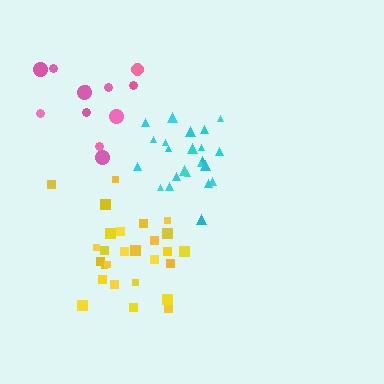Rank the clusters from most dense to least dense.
cyan, yellow, pink.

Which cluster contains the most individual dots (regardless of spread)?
Yellow (27).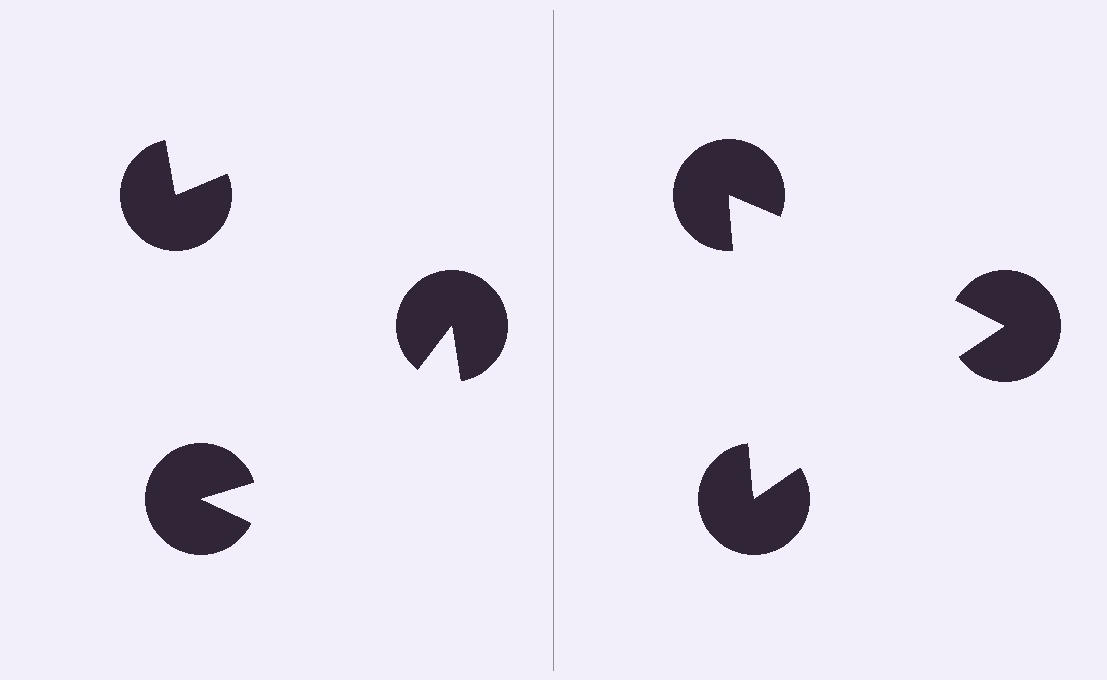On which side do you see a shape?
An illusory triangle appears on the right side. On the left side the wedge cuts are rotated, so no coherent shape forms.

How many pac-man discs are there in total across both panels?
6 — 3 on each side.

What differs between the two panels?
The pac-man discs are positioned identically on both sides; only the wedge orientations differ. On the right they align to a triangle; on the left they are misaligned.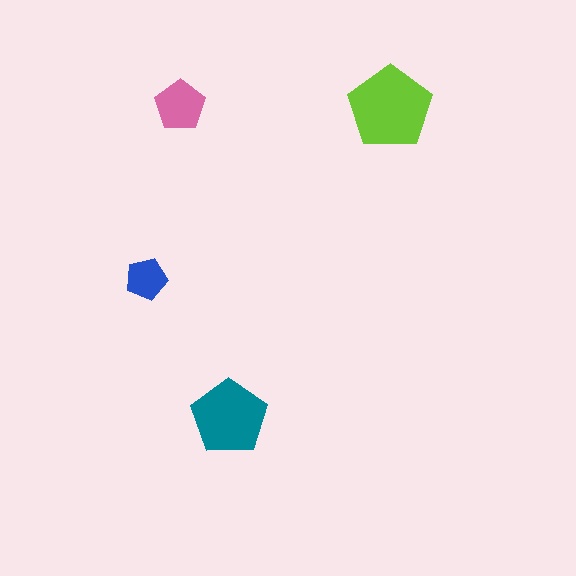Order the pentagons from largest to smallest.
the lime one, the teal one, the pink one, the blue one.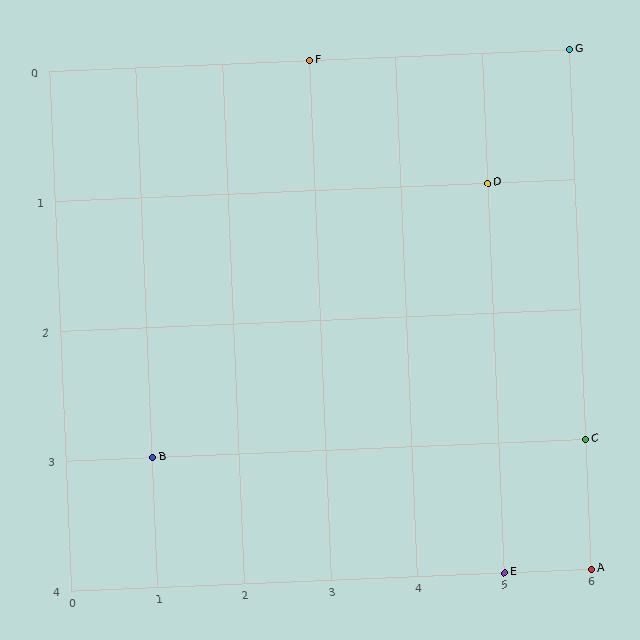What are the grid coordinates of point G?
Point G is at grid coordinates (6, 0).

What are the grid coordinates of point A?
Point A is at grid coordinates (6, 4).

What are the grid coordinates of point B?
Point B is at grid coordinates (1, 3).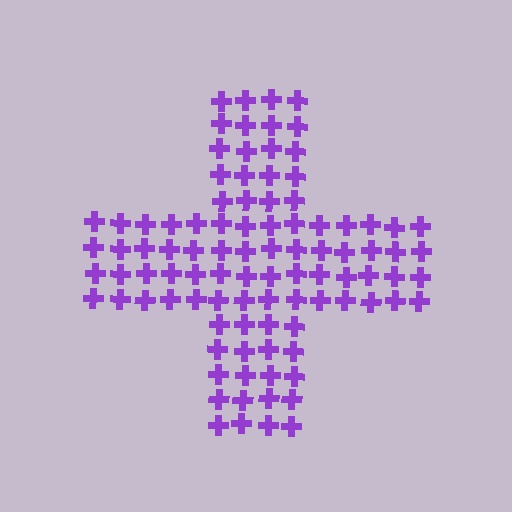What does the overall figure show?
The overall figure shows a cross.